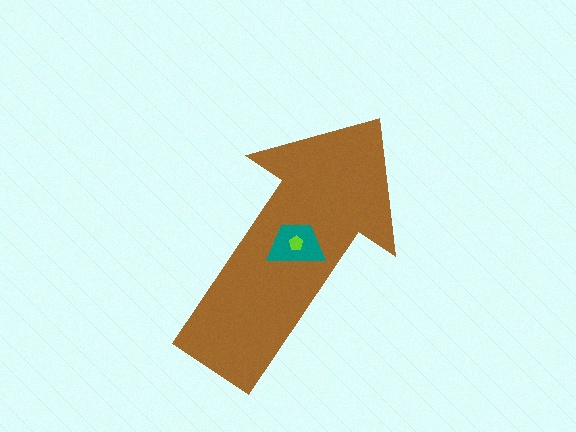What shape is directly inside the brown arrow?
The teal trapezoid.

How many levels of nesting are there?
3.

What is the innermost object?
The lime pentagon.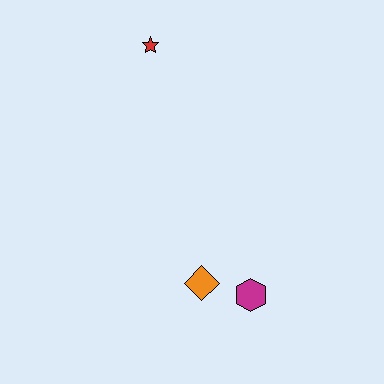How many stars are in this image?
There is 1 star.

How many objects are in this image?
There are 3 objects.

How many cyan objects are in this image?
There are no cyan objects.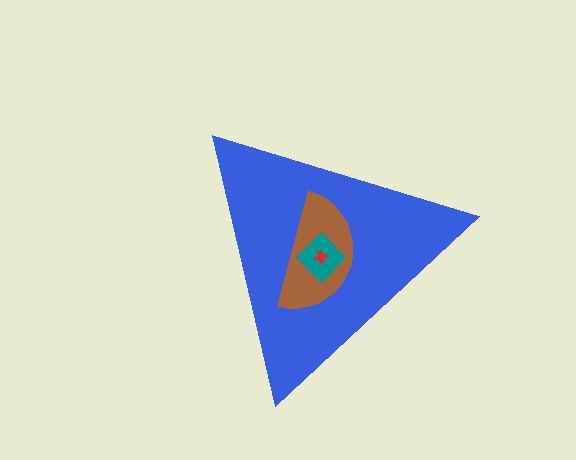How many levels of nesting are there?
4.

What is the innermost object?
The red cross.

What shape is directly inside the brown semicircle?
The teal diamond.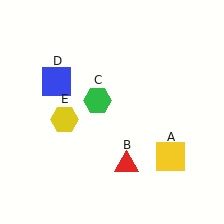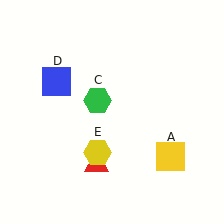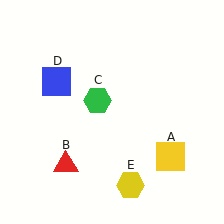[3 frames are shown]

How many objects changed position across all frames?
2 objects changed position: red triangle (object B), yellow hexagon (object E).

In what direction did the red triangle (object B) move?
The red triangle (object B) moved left.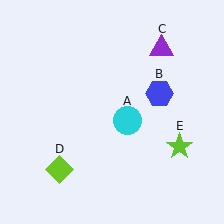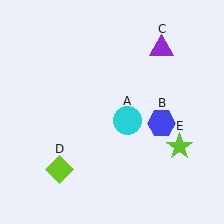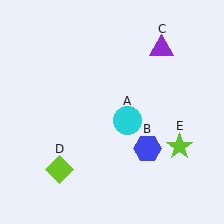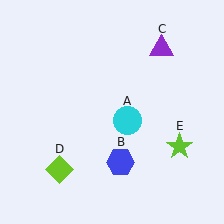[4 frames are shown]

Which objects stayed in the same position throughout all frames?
Cyan circle (object A) and purple triangle (object C) and lime diamond (object D) and lime star (object E) remained stationary.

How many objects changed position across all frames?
1 object changed position: blue hexagon (object B).